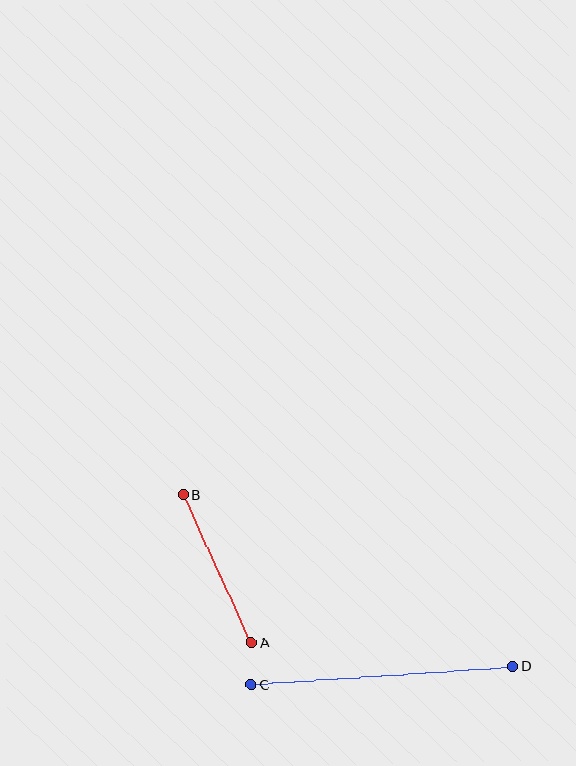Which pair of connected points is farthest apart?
Points C and D are farthest apart.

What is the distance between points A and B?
The distance is approximately 162 pixels.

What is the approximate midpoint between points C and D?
The midpoint is at approximately (382, 676) pixels.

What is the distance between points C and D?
The distance is approximately 262 pixels.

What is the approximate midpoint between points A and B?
The midpoint is at approximately (217, 569) pixels.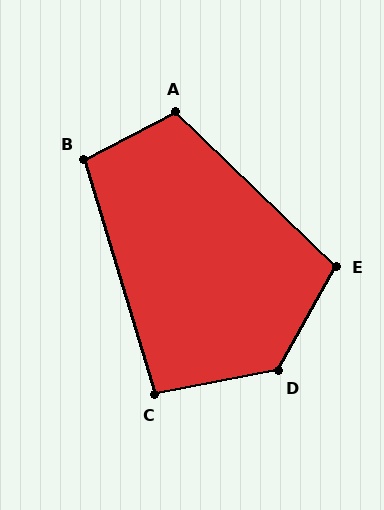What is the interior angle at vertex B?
Approximately 101 degrees (obtuse).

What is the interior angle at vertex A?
Approximately 108 degrees (obtuse).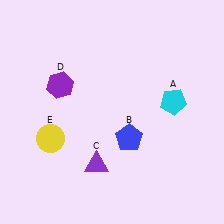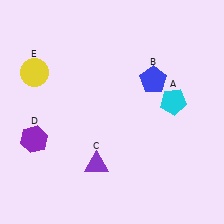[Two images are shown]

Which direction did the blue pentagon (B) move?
The blue pentagon (B) moved up.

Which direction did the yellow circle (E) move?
The yellow circle (E) moved up.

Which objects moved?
The objects that moved are: the blue pentagon (B), the purple hexagon (D), the yellow circle (E).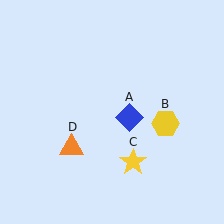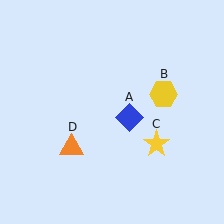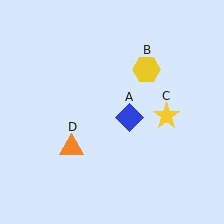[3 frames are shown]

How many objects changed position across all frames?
2 objects changed position: yellow hexagon (object B), yellow star (object C).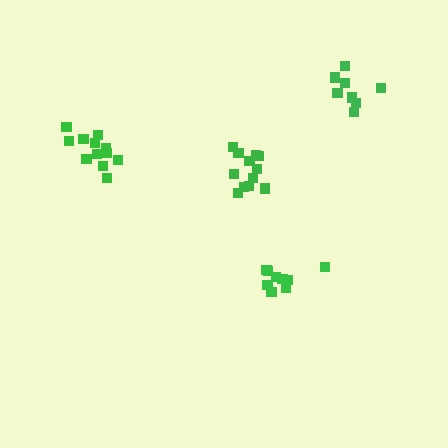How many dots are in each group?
Group 1: 9 dots, Group 2: 12 dots, Group 3: 8 dots, Group 4: 12 dots (41 total).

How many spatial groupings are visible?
There are 4 spatial groupings.